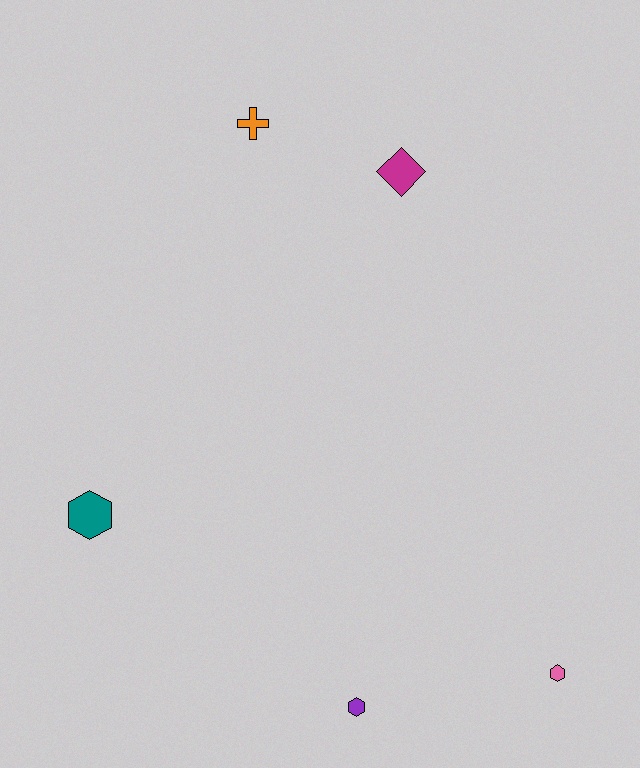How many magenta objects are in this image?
There is 1 magenta object.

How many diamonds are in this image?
There is 1 diamond.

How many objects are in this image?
There are 5 objects.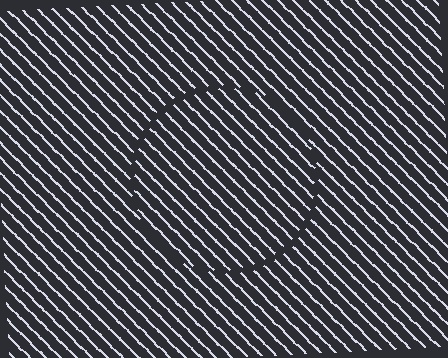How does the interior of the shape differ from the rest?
The interior of the shape contains the same grating, shifted by half a period — the contour is defined by the phase discontinuity where line-ends from the inner and outer gratings abut.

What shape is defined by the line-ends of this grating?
An illusory circle. The interior of the shape contains the same grating, shifted by half a period — the contour is defined by the phase discontinuity where line-ends from the inner and outer gratings abut.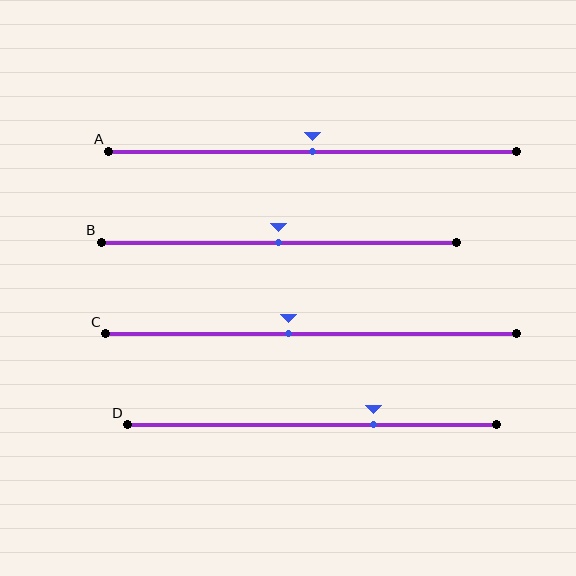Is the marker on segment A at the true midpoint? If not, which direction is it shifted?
Yes, the marker on segment A is at the true midpoint.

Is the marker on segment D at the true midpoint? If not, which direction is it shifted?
No, the marker on segment D is shifted to the right by about 17% of the segment length.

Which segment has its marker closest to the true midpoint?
Segment A has its marker closest to the true midpoint.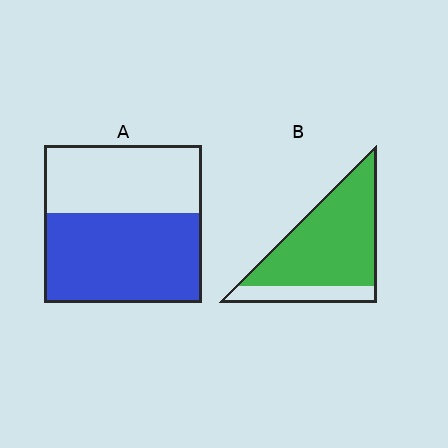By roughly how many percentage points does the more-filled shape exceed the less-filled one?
By roughly 25 percentage points (B over A).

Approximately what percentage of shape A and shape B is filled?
A is approximately 55% and B is approximately 80%.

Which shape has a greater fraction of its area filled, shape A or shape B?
Shape B.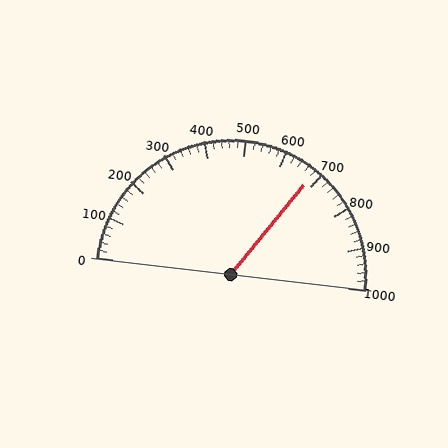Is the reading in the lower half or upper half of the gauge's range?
The reading is in the upper half of the range (0 to 1000).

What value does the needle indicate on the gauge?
The needle indicates approximately 680.